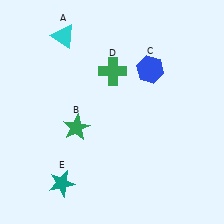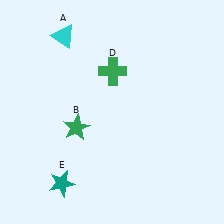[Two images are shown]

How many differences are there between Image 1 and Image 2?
There is 1 difference between the two images.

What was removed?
The blue hexagon (C) was removed in Image 2.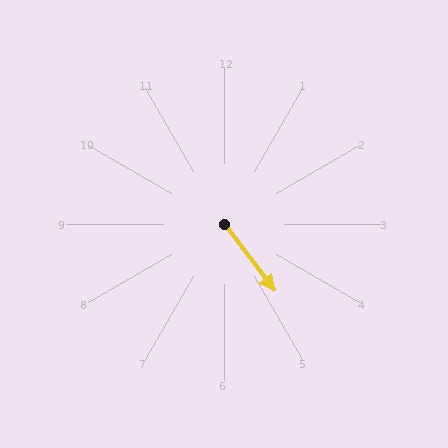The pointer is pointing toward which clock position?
Roughly 5 o'clock.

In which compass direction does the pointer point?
Southeast.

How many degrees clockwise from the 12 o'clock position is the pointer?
Approximately 143 degrees.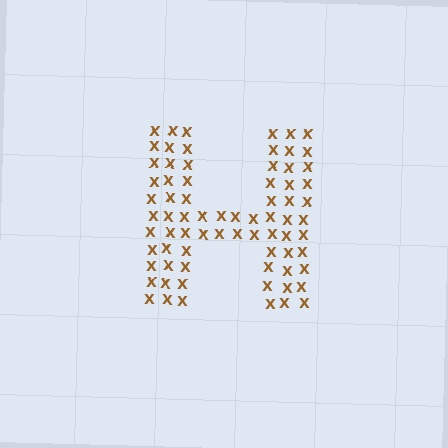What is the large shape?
The large shape is the letter H.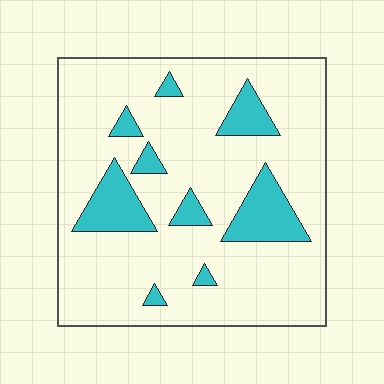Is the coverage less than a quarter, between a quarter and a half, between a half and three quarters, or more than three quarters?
Less than a quarter.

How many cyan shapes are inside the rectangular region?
9.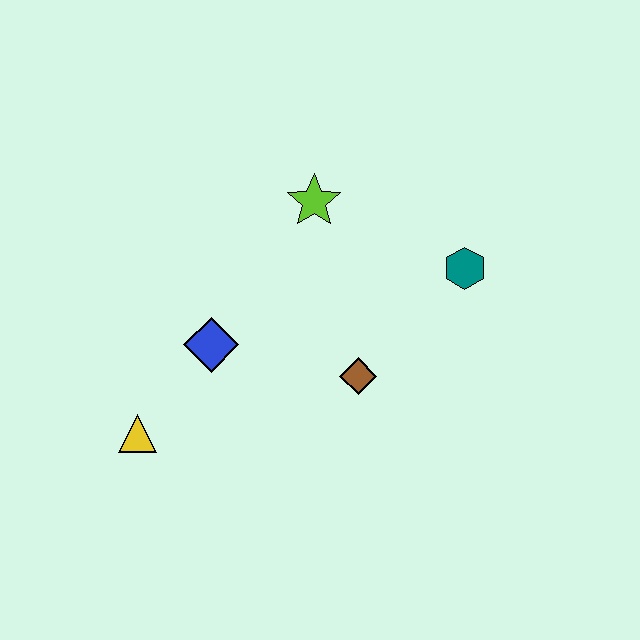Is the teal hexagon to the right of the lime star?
Yes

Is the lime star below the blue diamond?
No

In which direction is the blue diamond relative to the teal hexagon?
The blue diamond is to the left of the teal hexagon.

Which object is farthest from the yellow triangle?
The teal hexagon is farthest from the yellow triangle.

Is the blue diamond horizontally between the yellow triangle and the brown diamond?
Yes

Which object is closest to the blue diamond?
The yellow triangle is closest to the blue diamond.